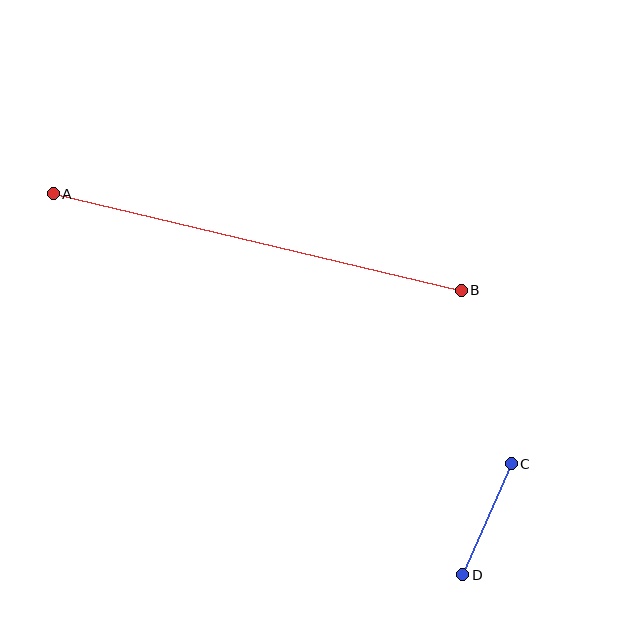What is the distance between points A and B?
The distance is approximately 419 pixels.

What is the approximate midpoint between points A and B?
The midpoint is at approximately (257, 242) pixels.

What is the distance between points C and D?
The distance is approximately 121 pixels.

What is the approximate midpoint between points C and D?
The midpoint is at approximately (487, 519) pixels.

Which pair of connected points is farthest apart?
Points A and B are farthest apart.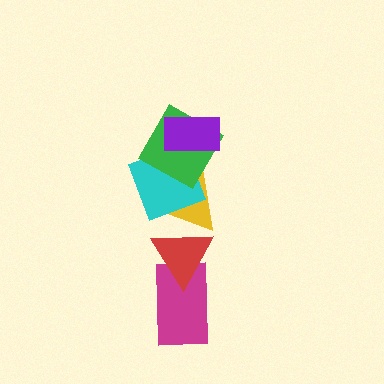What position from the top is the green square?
The green square is 2nd from the top.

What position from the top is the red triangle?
The red triangle is 5th from the top.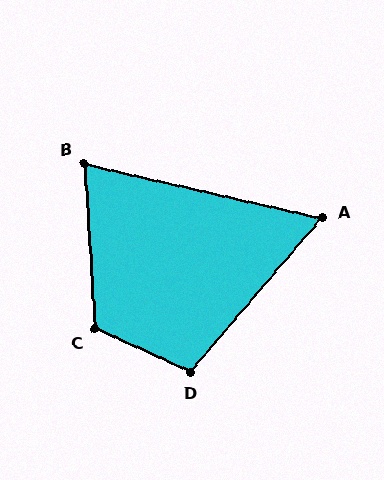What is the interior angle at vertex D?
Approximately 106 degrees (obtuse).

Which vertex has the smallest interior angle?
A, at approximately 62 degrees.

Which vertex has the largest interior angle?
C, at approximately 118 degrees.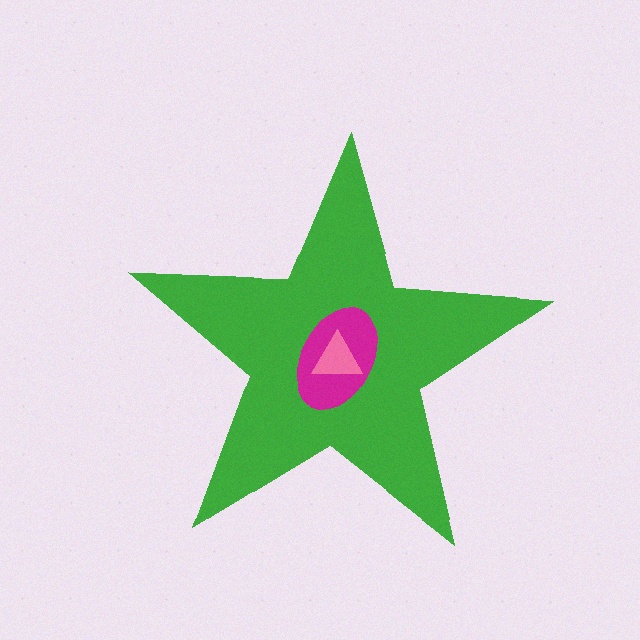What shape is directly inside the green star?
The magenta ellipse.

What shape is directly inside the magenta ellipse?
The pink triangle.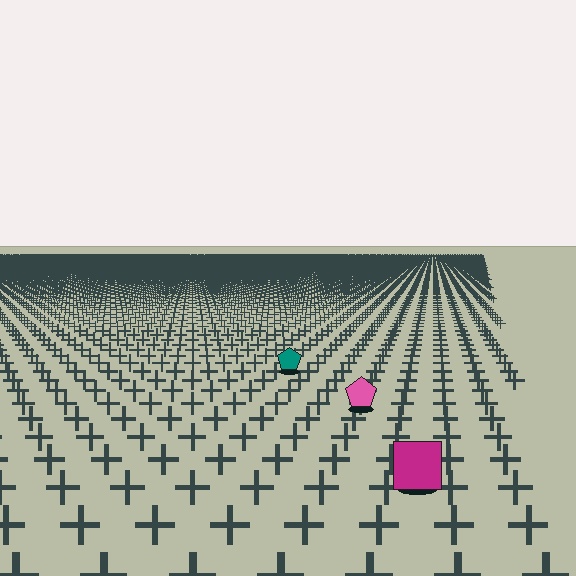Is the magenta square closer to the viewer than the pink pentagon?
Yes. The magenta square is closer — you can tell from the texture gradient: the ground texture is coarser near it.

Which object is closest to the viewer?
The magenta square is closest. The texture marks near it are larger and more spread out.